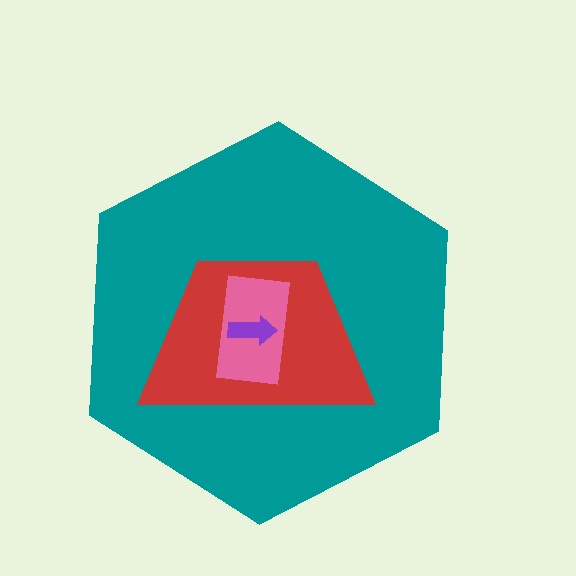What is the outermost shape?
The teal hexagon.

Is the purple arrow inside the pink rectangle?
Yes.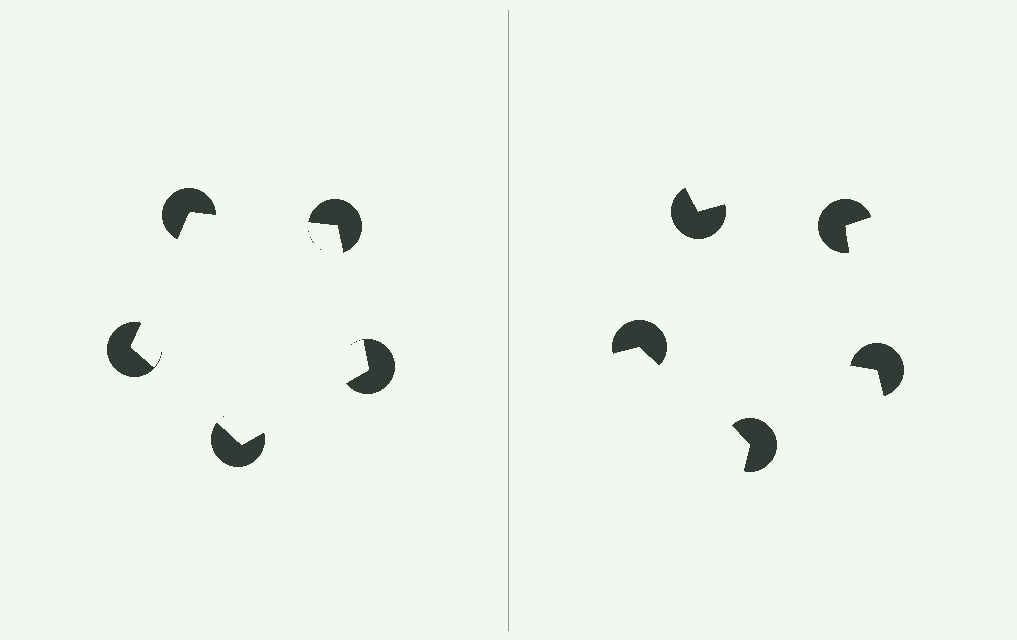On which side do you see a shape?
An illusory pentagon appears on the left side. On the right side the wedge cuts are rotated, so no coherent shape forms.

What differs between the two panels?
The pac-man discs are positioned identically on both sides; only the wedge orientations differ. On the left they align to a pentagon; on the right they are misaligned.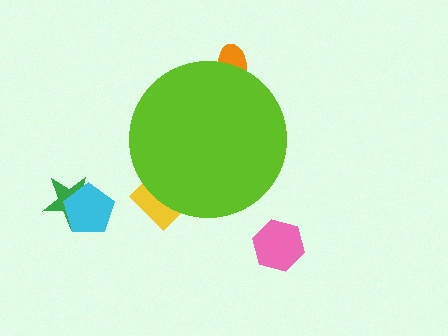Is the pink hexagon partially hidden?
No, the pink hexagon is fully visible.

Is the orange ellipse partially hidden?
Yes, the orange ellipse is partially hidden behind the lime circle.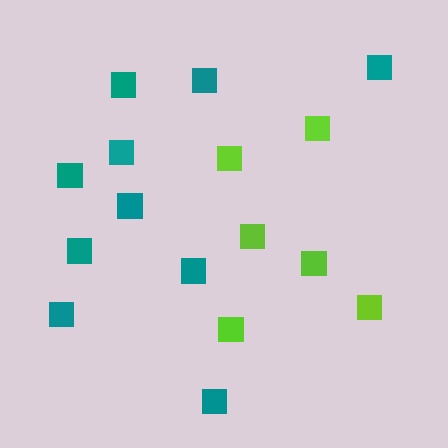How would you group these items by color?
There are 2 groups: one group of lime squares (6) and one group of teal squares (10).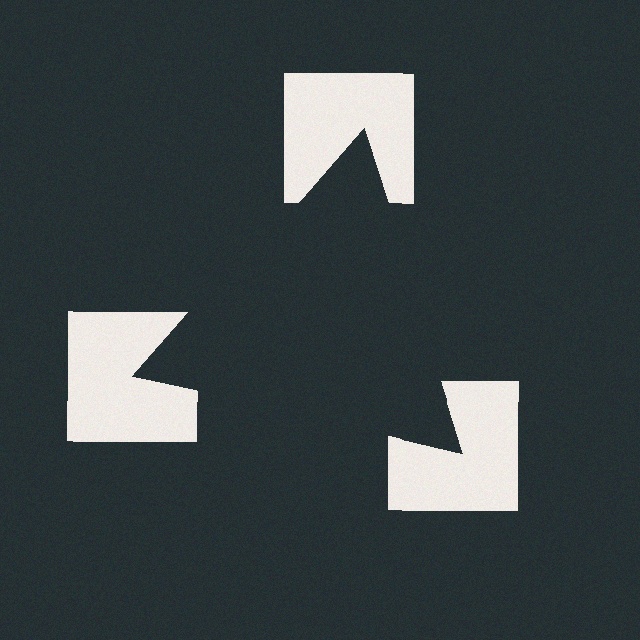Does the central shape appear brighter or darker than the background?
It typically appears slightly darker than the background, even though no actual brightness change is drawn.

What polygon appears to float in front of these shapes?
An illusory triangle — its edges are inferred from the aligned wedge cuts in the notched squares, not physically drawn.